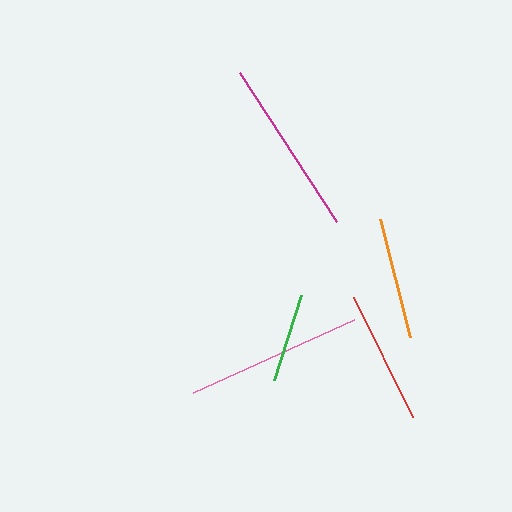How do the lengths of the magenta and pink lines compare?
The magenta and pink lines are approximately the same length.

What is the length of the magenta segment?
The magenta segment is approximately 177 pixels long.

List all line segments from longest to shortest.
From longest to shortest: magenta, pink, red, orange, green.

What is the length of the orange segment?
The orange segment is approximately 123 pixels long.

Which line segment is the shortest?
The green line is the shortest at approximately 89 pixels.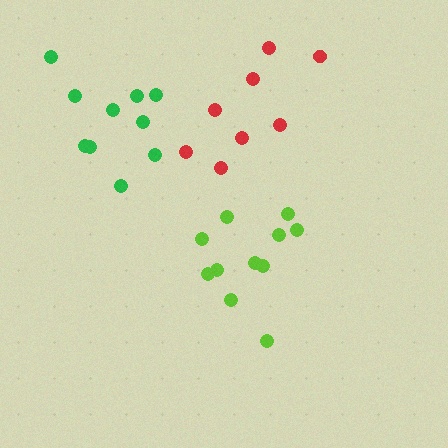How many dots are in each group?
Group 1: 11 dots, Group 2: 8 dots, Group 3: 10 dots (29 total).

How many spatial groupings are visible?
There are 3 spatial groupings.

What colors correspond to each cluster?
The clusters are colored: lime, red, green.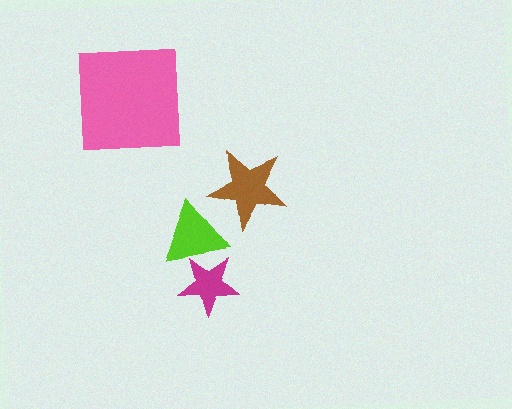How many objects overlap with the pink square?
0 objects overlap with the pink square.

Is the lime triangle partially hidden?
Yes, it is partially covered by another shape.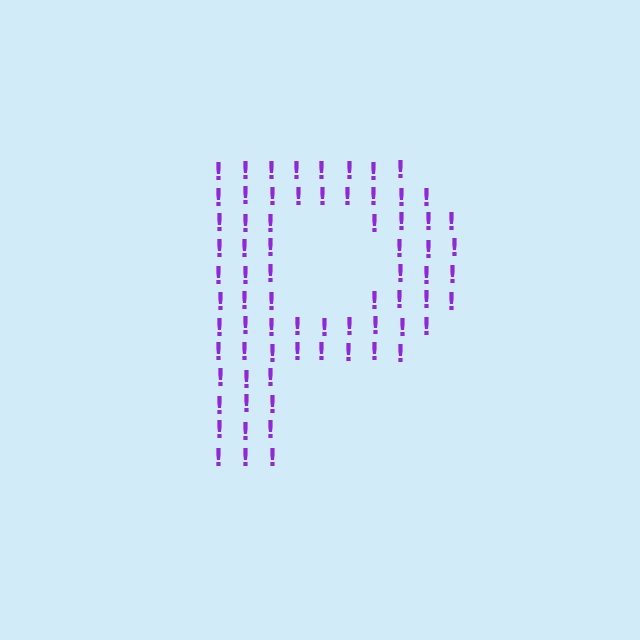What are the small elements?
The small elements are exclamation marks.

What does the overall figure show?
The overall figure shows the letter P.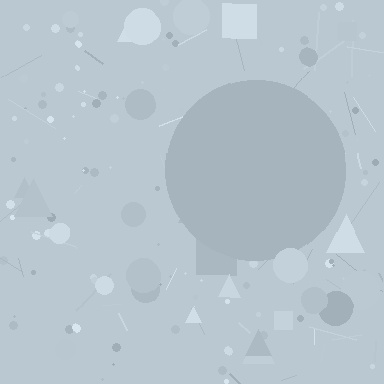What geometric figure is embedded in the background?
A circle is embedded in the background.